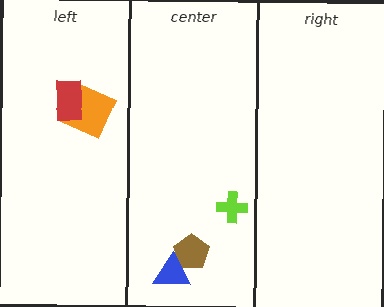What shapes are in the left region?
The orange square, the red rectangle.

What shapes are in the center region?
The brown pentagon, the lime cross, the blue triangle.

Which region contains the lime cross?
The center region.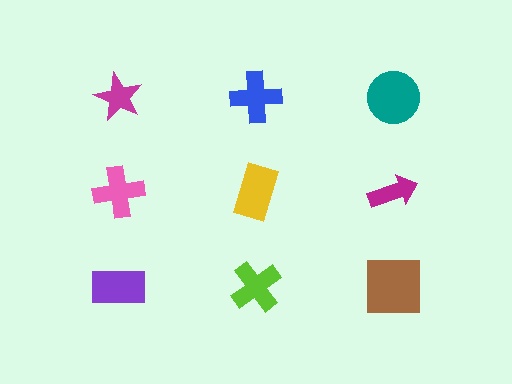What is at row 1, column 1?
A magenta star.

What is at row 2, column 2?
A yellow rectangle.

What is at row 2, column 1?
A pink cross.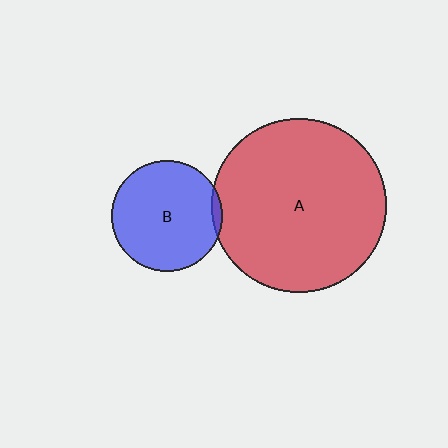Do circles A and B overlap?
Yes.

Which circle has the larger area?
Circle A (red).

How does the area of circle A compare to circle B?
Approximately 2.5 times.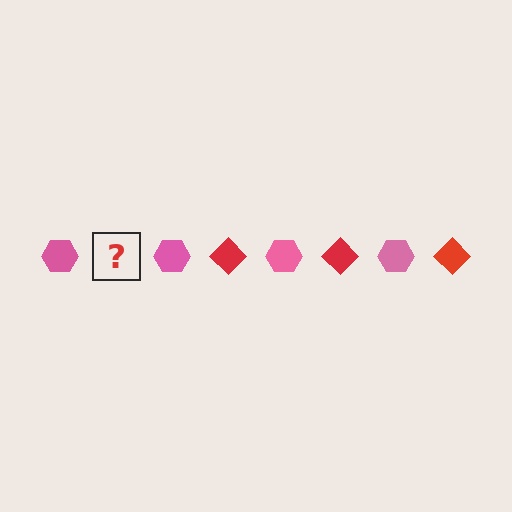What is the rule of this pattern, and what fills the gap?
The rule is that the pattern alternates between pink hexagon and red diamond. The gap should be filled with a red diamond.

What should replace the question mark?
The question mark should be replaced with a red diamond.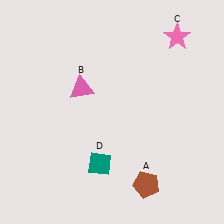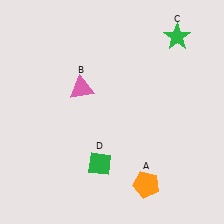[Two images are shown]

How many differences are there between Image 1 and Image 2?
There are 3 differences between the two images.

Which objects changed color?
A changed from brown to orange. C changed from pink to green. D changed from teal to green.